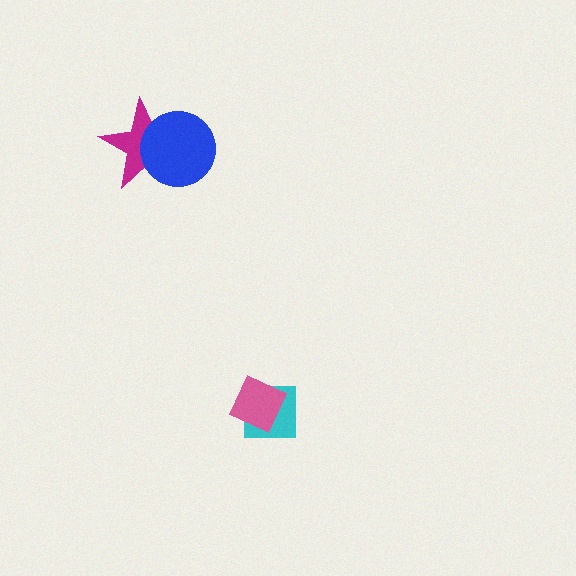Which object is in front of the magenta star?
The blue circle is in front of the magenta star.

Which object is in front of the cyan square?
The pink diamond is in front of the cyan square.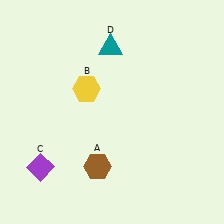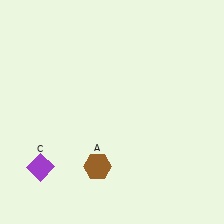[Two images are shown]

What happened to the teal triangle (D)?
The teal triangle (D) was removed in Image 2. It was in the top-left area of Image 1.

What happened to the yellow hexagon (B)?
The yellow hexagon (B) was removed in Image 2. It was in the top-left area of Image 1.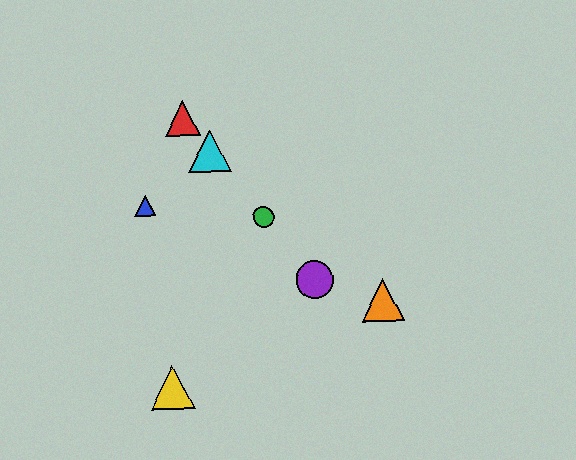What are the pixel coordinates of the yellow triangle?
The yellow triangle is at (173, 388).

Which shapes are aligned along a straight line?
The red triangle, the green circle, the purple circle, the cyan triangle are aligned along a straight line.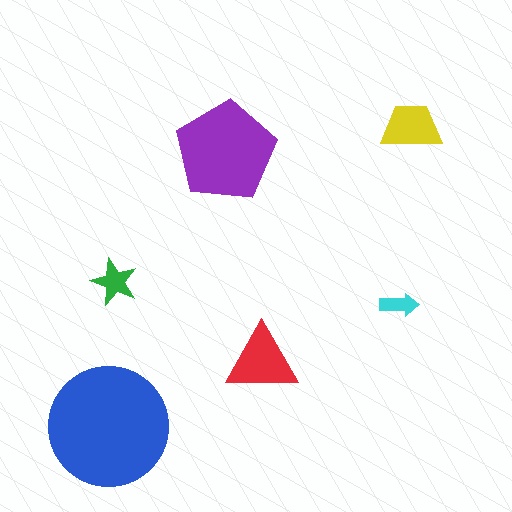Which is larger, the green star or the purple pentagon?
The purple pentagon.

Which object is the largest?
The blue circle.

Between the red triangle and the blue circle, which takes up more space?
The blue circle.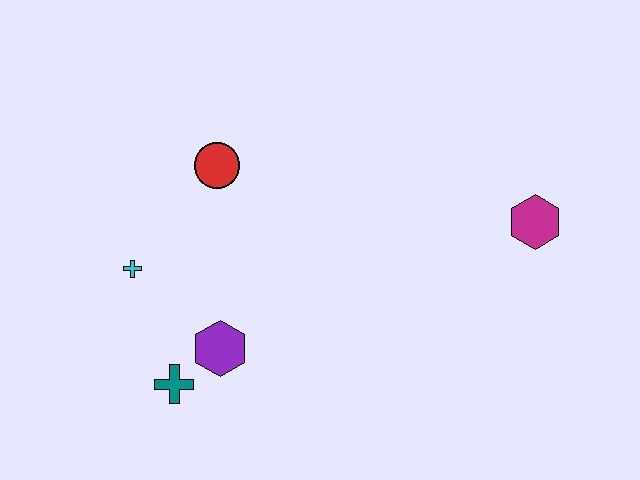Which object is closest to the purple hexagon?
The teal cross is closest to the purple hexagon.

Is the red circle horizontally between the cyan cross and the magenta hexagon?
Yes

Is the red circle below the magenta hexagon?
No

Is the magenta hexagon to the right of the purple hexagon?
Yes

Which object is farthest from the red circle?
The magenta hexagon is farthest from the red circle.